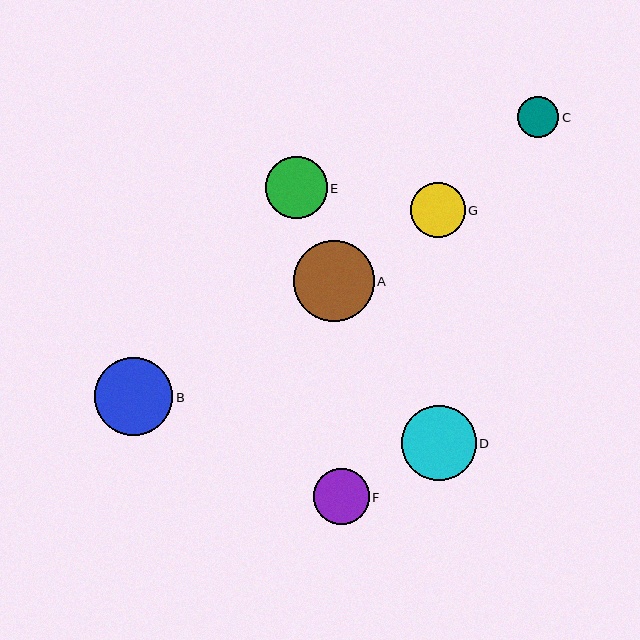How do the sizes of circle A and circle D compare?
Circle A and circle D are approximately the same size.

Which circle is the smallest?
Circle C is the smallest with a size of approximately 42 pixels.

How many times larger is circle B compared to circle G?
Circle B is approximately 1.4 times the size of circle G.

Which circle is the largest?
Circle A is the largest with a size of approximately 81 pixels.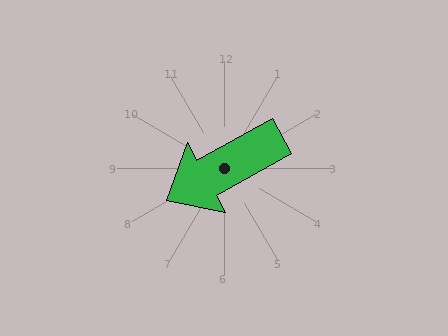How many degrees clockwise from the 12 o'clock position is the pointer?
Approximately 241 degrees.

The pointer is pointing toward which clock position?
Roughly 8 o'clock.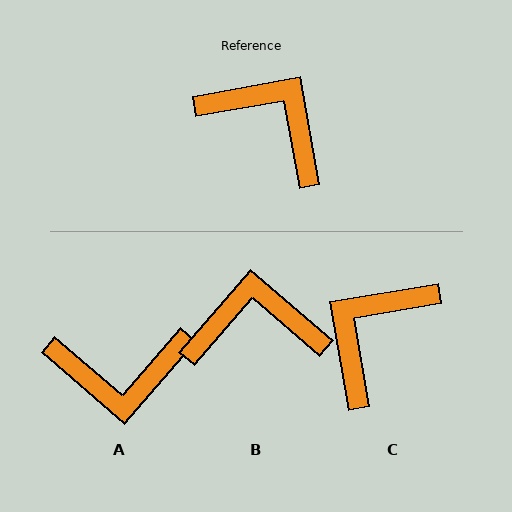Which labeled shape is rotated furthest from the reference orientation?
A, about 141 degrees away.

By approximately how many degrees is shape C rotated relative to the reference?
Approximately 90 degrees counter-clockwise.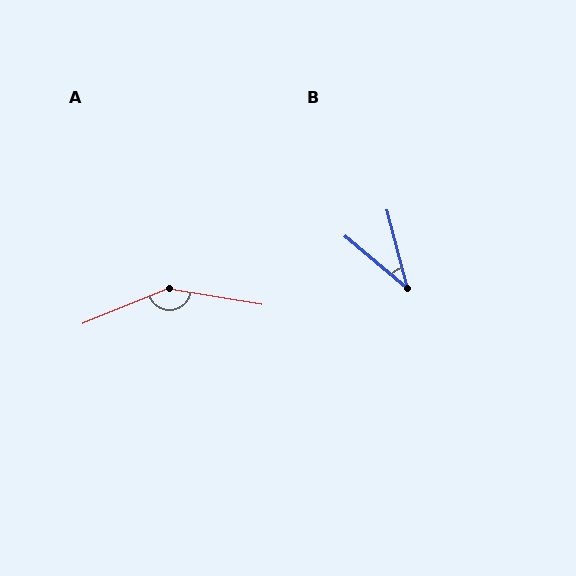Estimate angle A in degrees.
Approximately 148 degrees.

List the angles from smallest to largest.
B (35°), A (148°).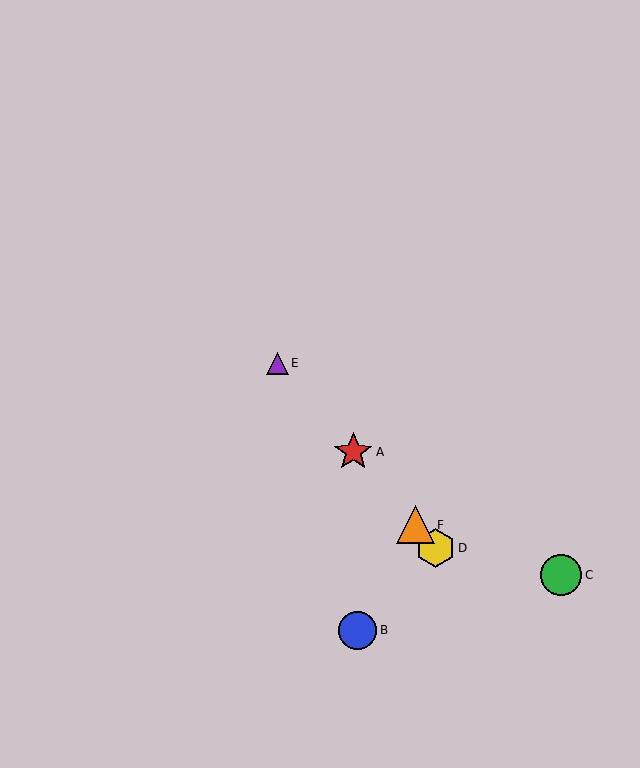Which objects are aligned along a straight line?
Objects A, D, E, F are aligned along a straight line.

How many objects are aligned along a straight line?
4 objects (A, D, E, F) are aligned along a straight line.